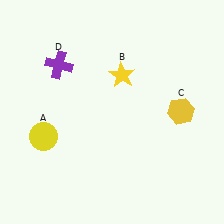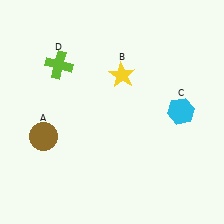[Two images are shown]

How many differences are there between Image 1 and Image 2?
There are 3 differences between the two images.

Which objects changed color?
A changed from yellow to brown. C changed from yellow to cyan. D changed from purple to lime.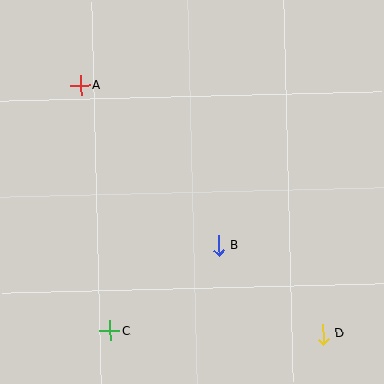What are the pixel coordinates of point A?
Point A is at (81, 86).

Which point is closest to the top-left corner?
Point A is closest to the top-left corner.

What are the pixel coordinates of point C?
Point C is at (110, 331).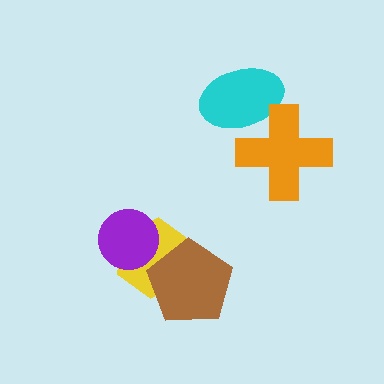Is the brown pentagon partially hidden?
No, no other shape covers it.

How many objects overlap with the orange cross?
1 object overlaps with the orange cross.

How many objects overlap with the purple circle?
1 object overlaps with the purple circle.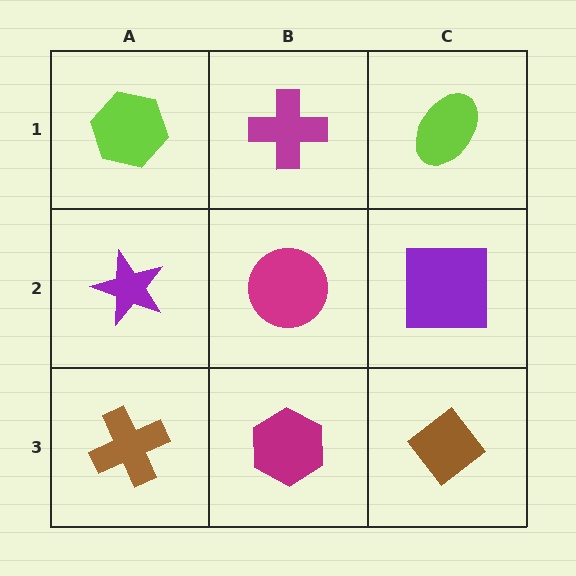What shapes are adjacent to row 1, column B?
A magenta circle (row 2, column B), a lime hexagon (row 1, column A), a lime ellipse (row 1, column C).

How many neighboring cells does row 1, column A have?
2.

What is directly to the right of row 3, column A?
A magenta hexagon.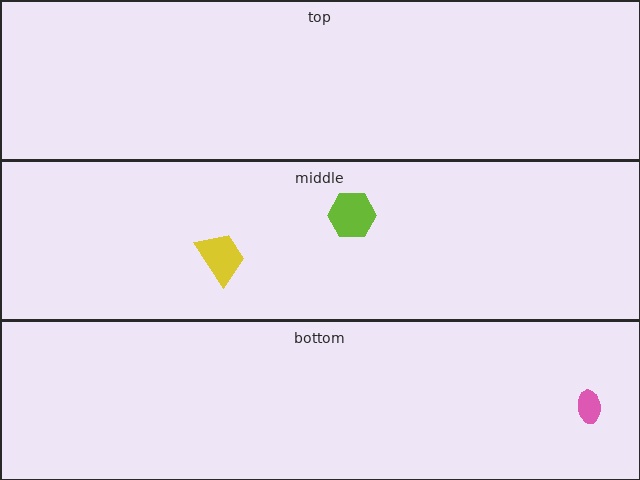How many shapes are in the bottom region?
1.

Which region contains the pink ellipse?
The bottom region.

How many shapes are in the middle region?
2.